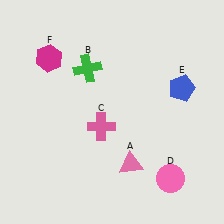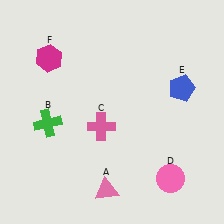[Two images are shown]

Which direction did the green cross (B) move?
The green cross (B) moved down.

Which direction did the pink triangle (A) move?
The pink triangle (A) moved down.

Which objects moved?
The objects that moved are: the pink triangle (A), the green cross (B).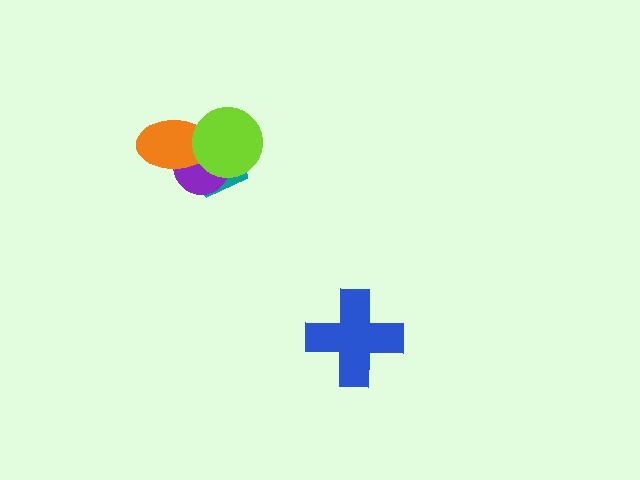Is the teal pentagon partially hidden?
Yes, it is partially covered by another shape.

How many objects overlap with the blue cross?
0 objects overlap with the blue cross.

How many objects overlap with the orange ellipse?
3 objects overlap with the orange ellipse.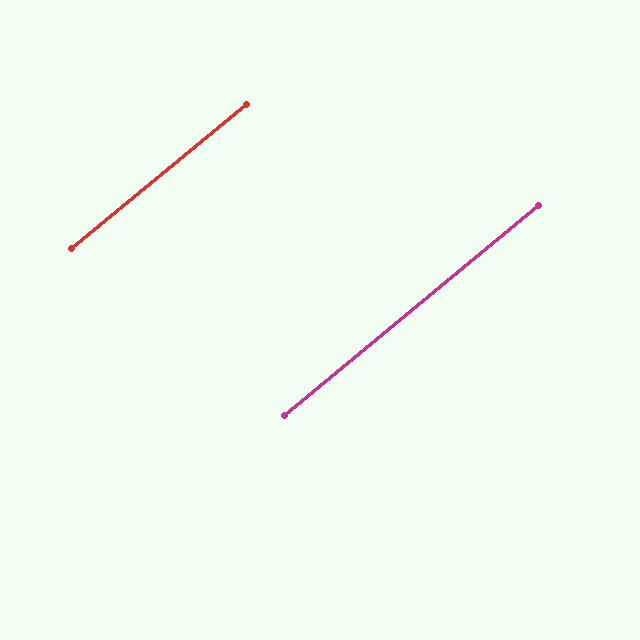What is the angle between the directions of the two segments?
Approximately 0 degrees.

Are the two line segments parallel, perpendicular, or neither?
Parallel — their directions differ by only 0.1°.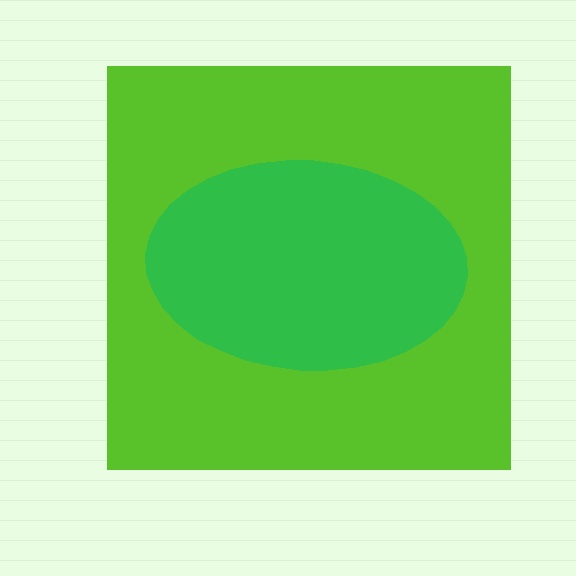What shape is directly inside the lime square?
The green ellipse.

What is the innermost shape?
The green ellipse.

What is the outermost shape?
The lime square.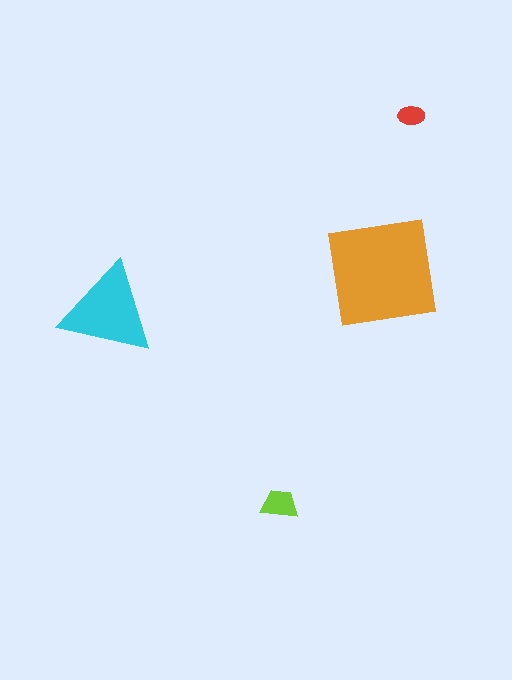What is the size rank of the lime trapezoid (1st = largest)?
3rd.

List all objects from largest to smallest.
The orange square, the cyan triangle, the lime trapezoid, the red ellipse.